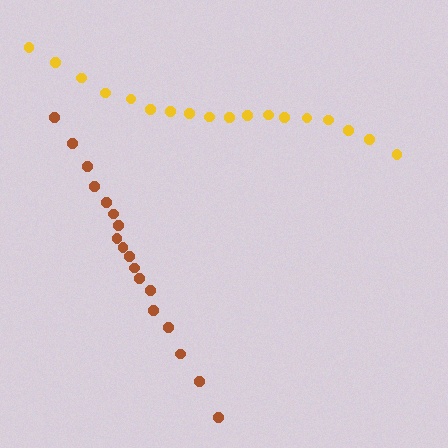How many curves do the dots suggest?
There are 2 distinct paths.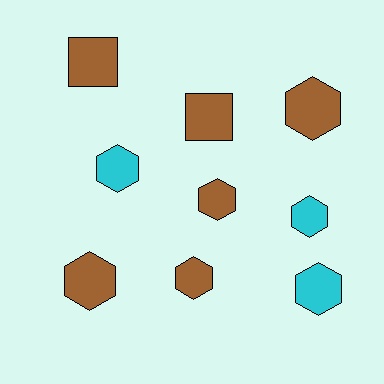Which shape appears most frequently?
Hexagon, with 7 objects.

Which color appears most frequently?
Brown, with 6 objects.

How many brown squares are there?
There are 2 brown squares.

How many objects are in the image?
There are 9 objects.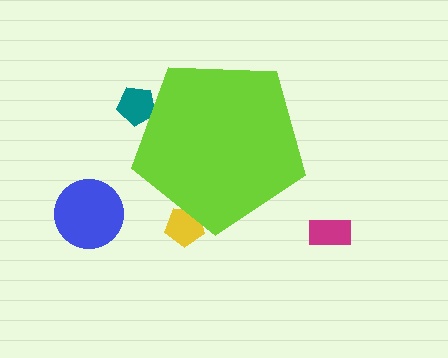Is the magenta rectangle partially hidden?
No, the magenta rectangle is fully visible.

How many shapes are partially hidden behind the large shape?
2 shapes are partially hidden.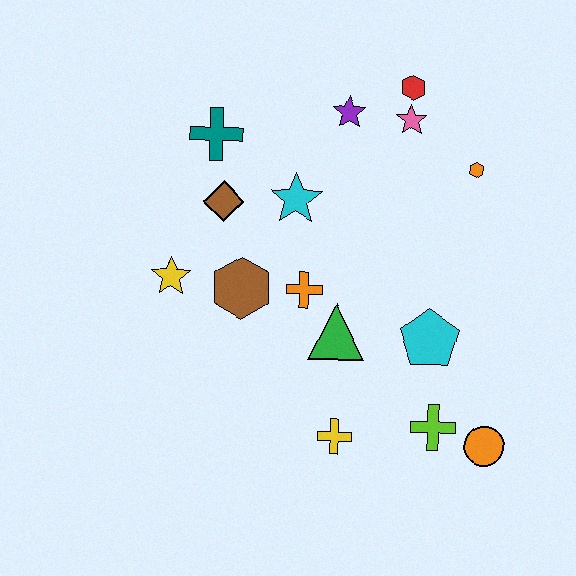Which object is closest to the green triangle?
The orange cross is closest to the green triangle.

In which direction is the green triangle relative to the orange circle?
The green triangle is to the left of the orange circle.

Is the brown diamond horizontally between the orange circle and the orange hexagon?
No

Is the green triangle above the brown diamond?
No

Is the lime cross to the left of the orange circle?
Yes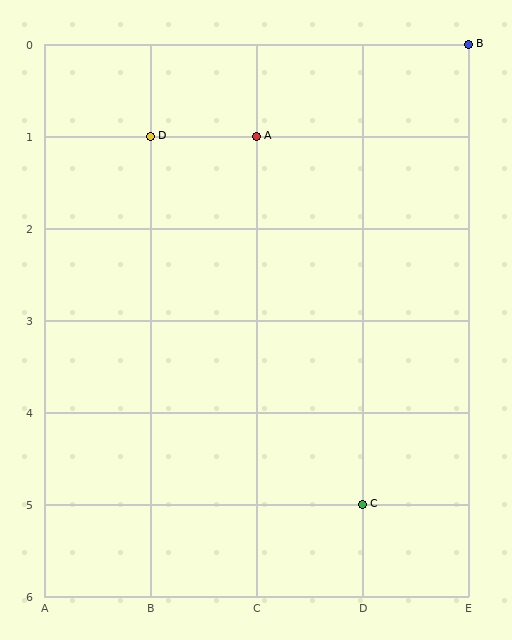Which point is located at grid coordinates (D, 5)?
Point C is at (D, 5).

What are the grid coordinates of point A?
Point A is at grid coordinates (C, 1).